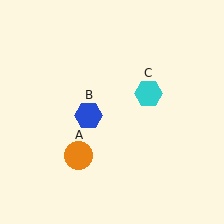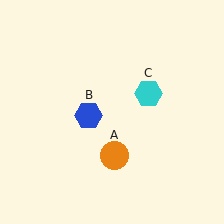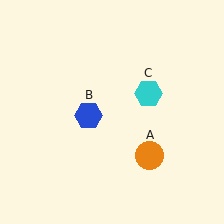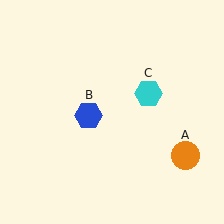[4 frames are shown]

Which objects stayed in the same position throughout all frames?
Blue hexagon (object B) and cyan hexagon (object C) remained stationary.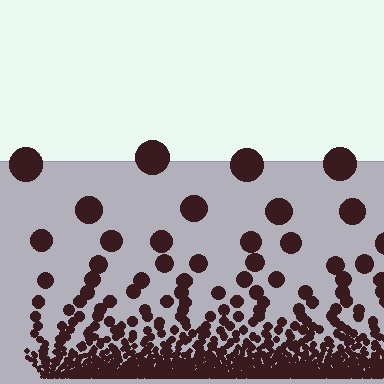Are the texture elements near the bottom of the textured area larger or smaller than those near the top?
Smaller. The gradient is inverted — elements near the bottom are smaller and denser.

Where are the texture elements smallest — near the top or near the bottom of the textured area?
Near the bottom.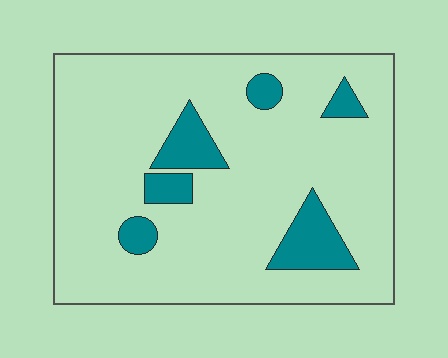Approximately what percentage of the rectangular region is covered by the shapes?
Approximately 15%.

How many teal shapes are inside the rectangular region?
6.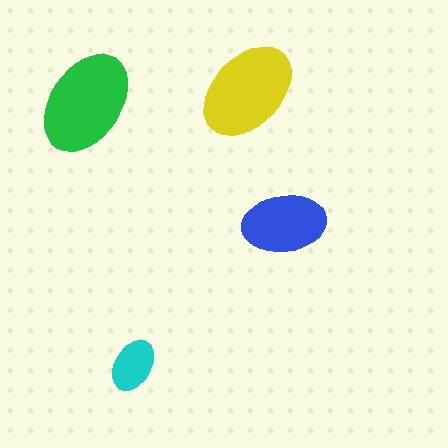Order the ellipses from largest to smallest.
the green one, the yellow one, the blue one, the cyan one.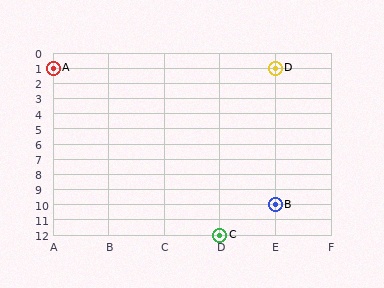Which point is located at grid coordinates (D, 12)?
Point C is at (D, 12).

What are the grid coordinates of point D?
Point D is at grid coordinates (E, 1).